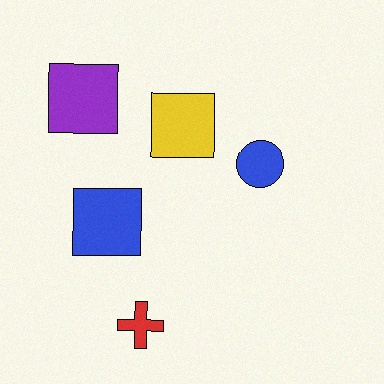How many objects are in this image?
There are 5 objects.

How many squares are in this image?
There are 3 squares.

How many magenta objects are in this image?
There are no magenta objects.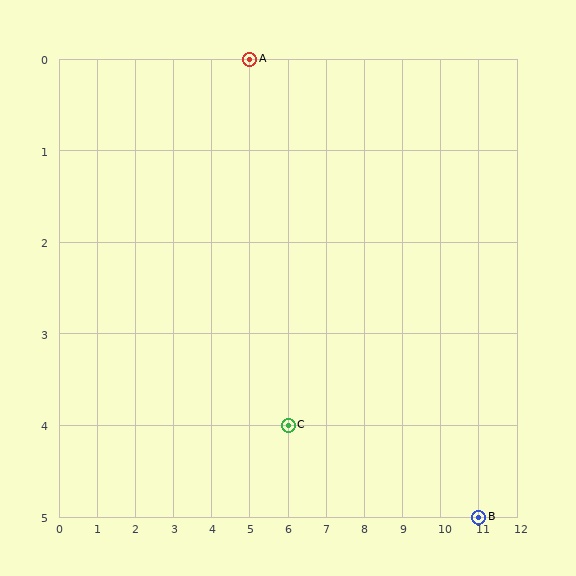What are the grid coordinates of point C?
Point C is at grid coordinates (6, 4).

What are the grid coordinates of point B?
Point B is at grid coordinates (11, 5).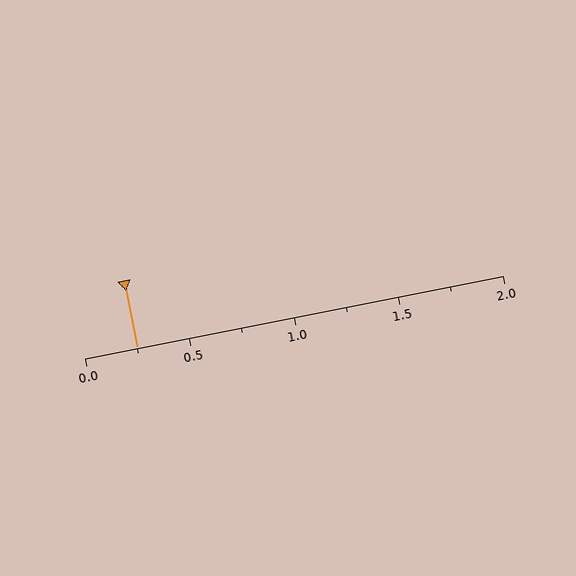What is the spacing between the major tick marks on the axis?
The major ticks are spaced 0.5 apart.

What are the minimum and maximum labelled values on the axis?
The axis runs from 0.0 to 2.0.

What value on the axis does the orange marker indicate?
The marker indicates approximately 0.25.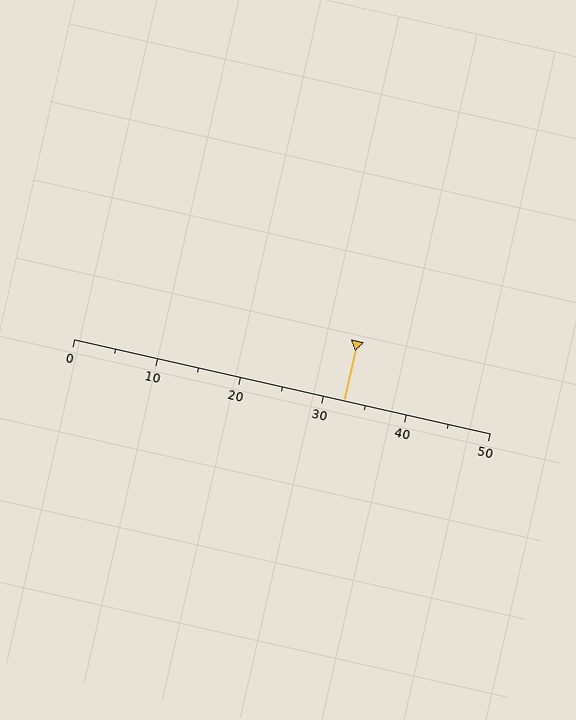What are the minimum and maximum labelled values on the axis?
The axis runs from 0 to 50.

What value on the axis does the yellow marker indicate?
The marker indicates approximately 32.5.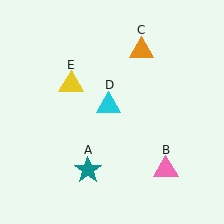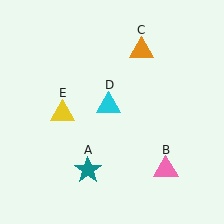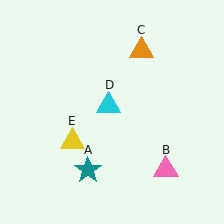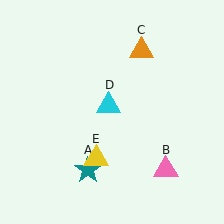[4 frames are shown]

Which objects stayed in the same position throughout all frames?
Teal star (object A) and pink triangle (object B) and orange triangle (object C) and cyan triangle (object D) remained stationary.